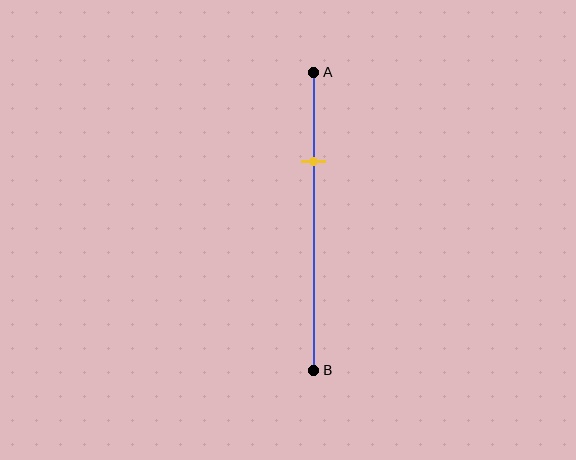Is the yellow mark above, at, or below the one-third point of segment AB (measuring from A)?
The yellow mark is above the one-third point of segment AB.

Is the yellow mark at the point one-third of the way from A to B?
No, the mark is at about 30% from A, not at the 33% one-third point.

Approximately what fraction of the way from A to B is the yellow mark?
The yellow mark is approximately 30% of the way from A to B.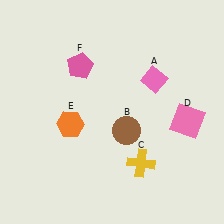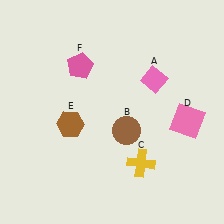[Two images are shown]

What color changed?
The hexagon (E) changed from orange in Image 1 to brown in Image 2.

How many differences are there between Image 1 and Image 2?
There is 1 difference between the two images.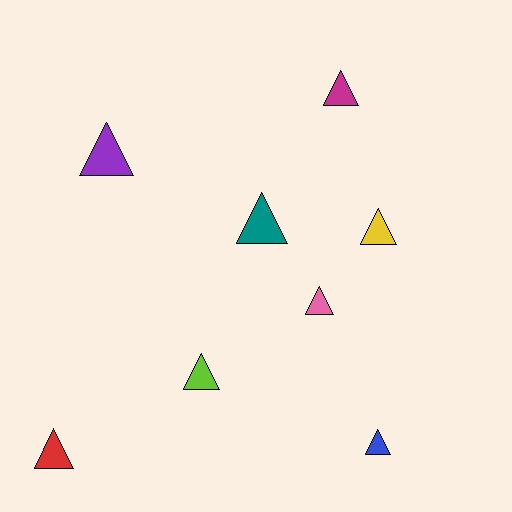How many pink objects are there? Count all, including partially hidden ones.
There is 1 pink object.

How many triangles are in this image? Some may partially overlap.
There are 8 triangles.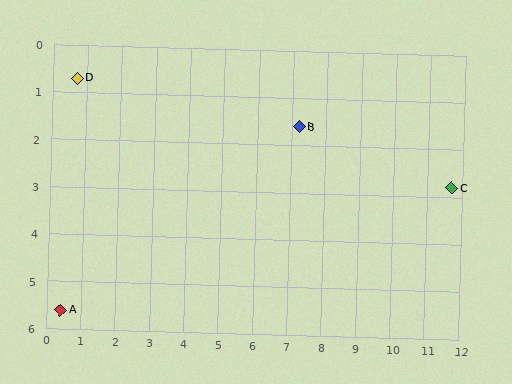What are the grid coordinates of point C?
Point C is at approximately (11.7, 2.8).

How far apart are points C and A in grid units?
Points C and A are about 11.6 grid units apart.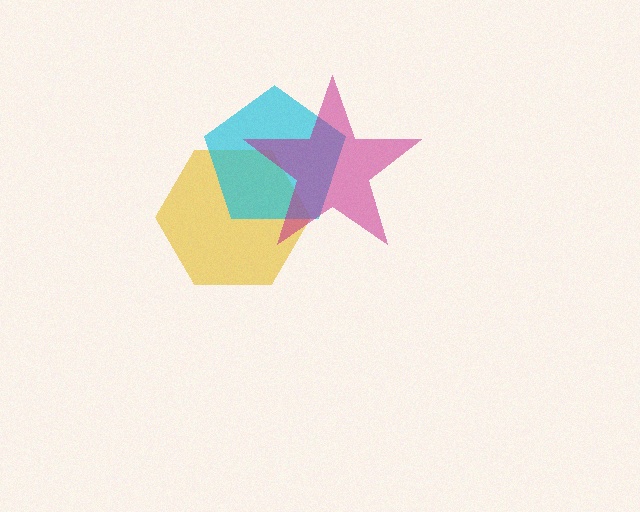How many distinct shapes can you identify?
There are 3 distinct shapes: a yellow hexagon, a cyan pentagon, a magenta star.